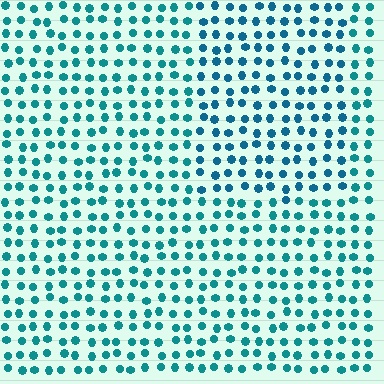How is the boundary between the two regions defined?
The boundary is defined purely by a slight shift in hue (about 18 degrees). Spacing, size, and orientation are identical on both sides.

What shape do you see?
I see a rectangle.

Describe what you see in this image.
The image is filled with small teal elements in a uniform arrangement. A rectangle-shaped region is visible where the elements are tinted to a slightly different hue, forming a subtle color boundary.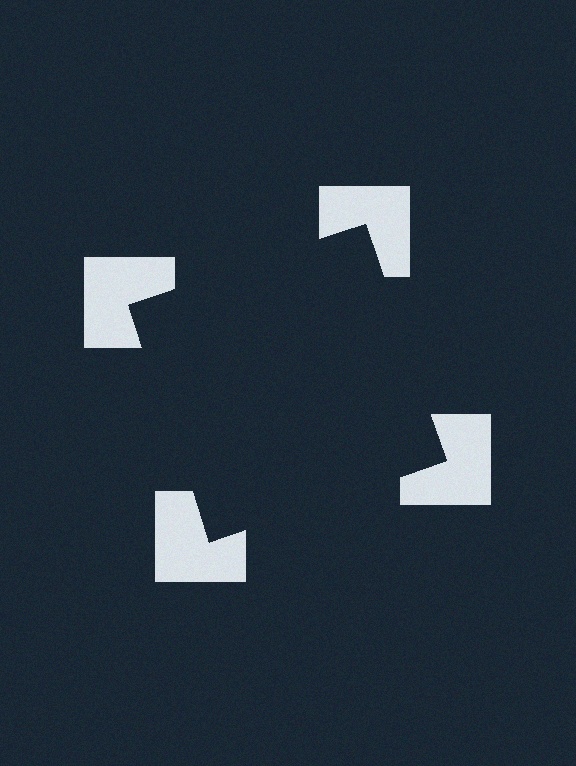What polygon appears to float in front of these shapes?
An illusory square — its edges are inferred from the aligned wedge cuts in the notched squares, not physically drawn.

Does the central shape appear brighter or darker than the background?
It typically appears slightly darker than the background, even though no actual brightness change is drawn.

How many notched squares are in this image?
There are 4 — one at each vertex of the illusory square.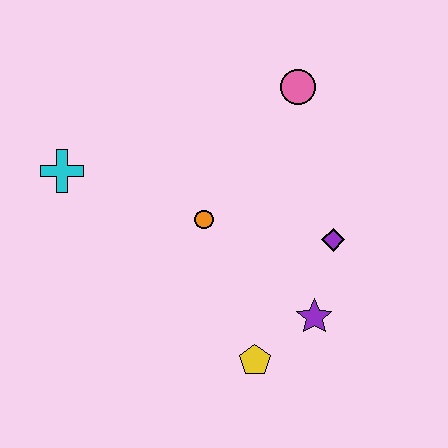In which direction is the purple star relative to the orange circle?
The purple star is to the right of the orange circle.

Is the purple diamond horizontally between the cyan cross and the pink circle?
No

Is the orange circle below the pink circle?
Yes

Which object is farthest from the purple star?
The cyan cross is farthest from the purple star.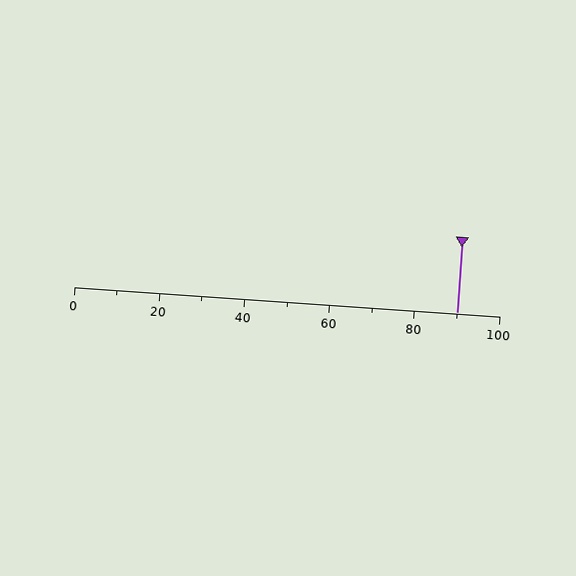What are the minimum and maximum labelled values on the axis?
The axis runs from 0 to 100.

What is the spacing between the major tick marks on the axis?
The major ticks are spaced 20 apart.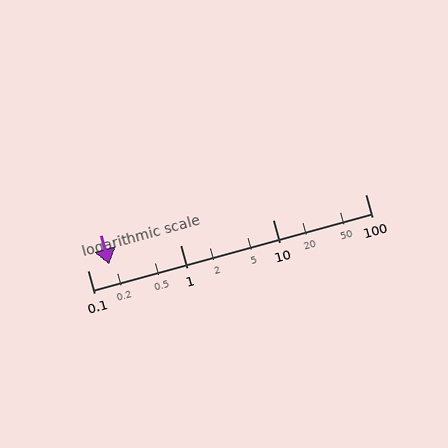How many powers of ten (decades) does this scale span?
The scale spans 3 decades, from 0.1 to 100.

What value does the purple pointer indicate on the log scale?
The pointer indicates approximately 0.17.